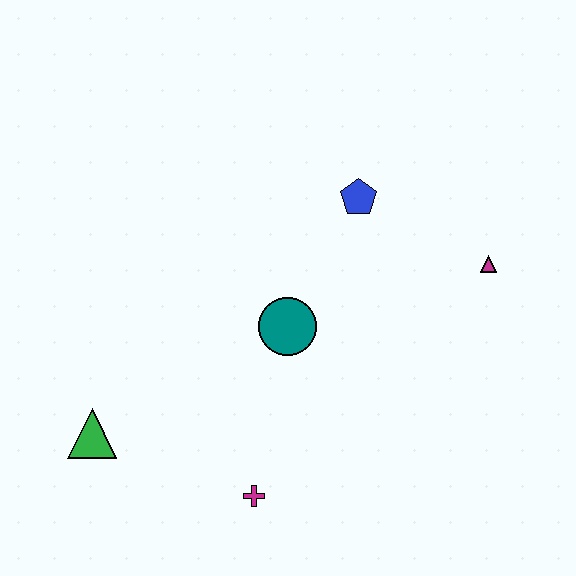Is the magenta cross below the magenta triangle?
Yes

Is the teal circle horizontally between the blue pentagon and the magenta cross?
Yes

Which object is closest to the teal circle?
The blue pentagon is closest to the teal circle.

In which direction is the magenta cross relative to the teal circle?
The magenta cross is below the teal circle.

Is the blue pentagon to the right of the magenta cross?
Yes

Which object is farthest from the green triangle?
The magenta triangle is farthest from the green triangle.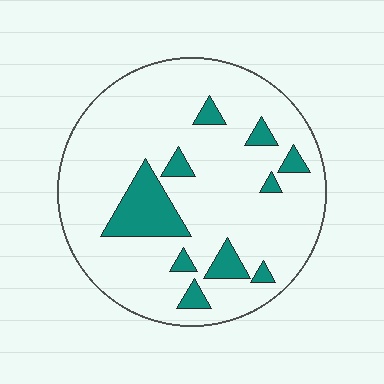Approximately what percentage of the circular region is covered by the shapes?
Approximately 15%.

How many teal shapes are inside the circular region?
10.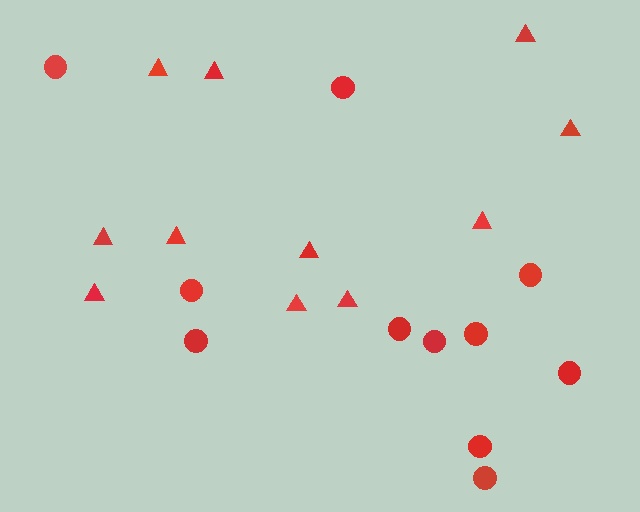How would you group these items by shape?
There are 2 groups: one group of triangles (11) and one group of circles (11).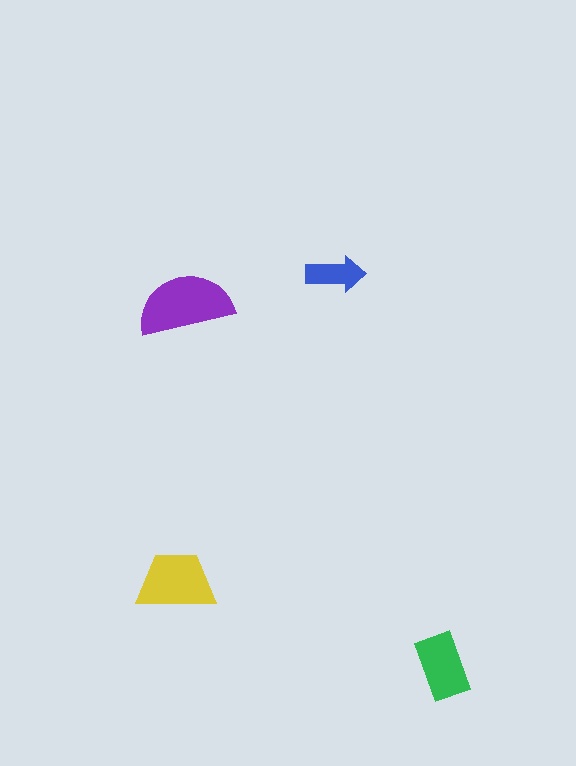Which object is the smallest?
The blue arrow.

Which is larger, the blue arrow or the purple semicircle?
The purple semicircle.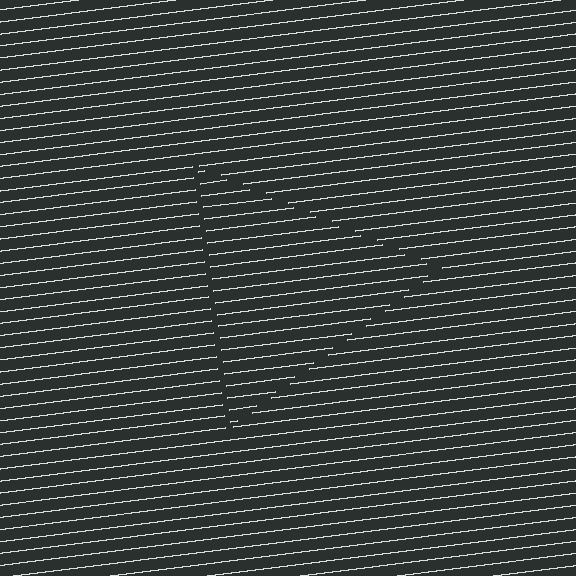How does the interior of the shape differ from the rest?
The interior of the shape contains the same grating, shifted by half a period — the contour is defined by the phase discontinuity where line-ends from the inner and outer gratings abut.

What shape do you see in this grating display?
An illusory triangle. The interior of the shape contains the same grating, shifted by half a period — the contour is defined by the phase discontinuity where line-ends from the inner and outer gratings abut.